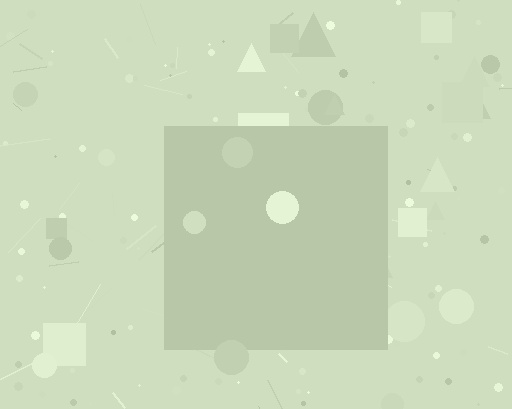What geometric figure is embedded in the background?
A square is embedded in the background.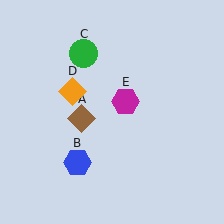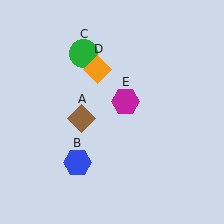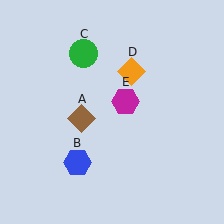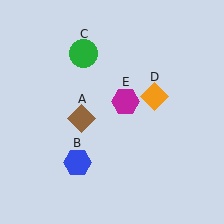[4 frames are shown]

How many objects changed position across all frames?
1 object changed position: orange diamond (object D).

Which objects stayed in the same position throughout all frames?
Brown diamond (object A) and blue hexagon (object B) and green circle (object C) and magenta hexagon (object E) remained stationary.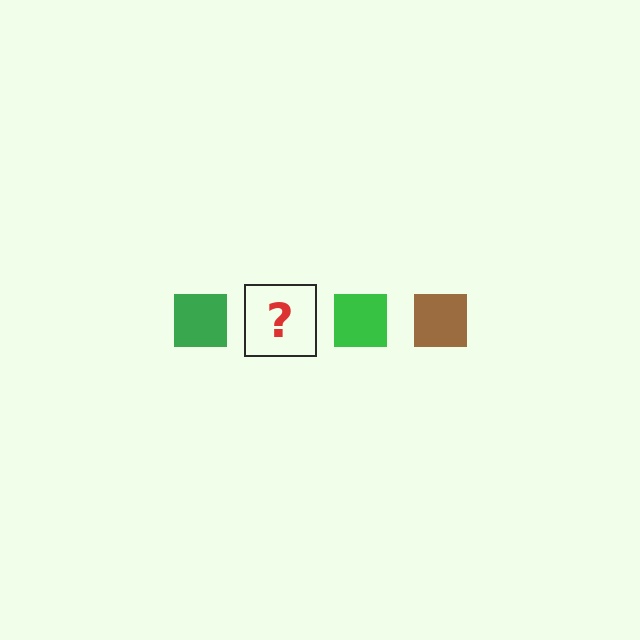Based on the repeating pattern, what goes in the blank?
The blank should be a brown square.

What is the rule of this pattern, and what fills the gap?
The rule is that the pattern cycles through green, brown squares. The gap should be filled with a brown square.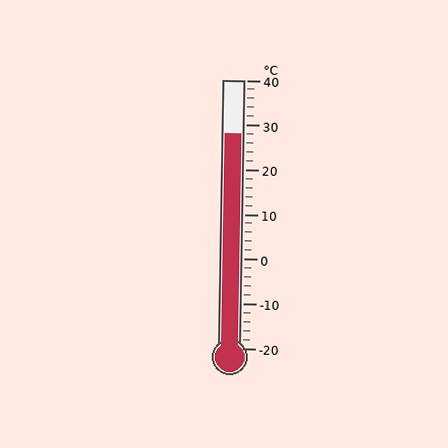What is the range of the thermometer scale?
The thermometer scale ranges from -20°C to 40°C.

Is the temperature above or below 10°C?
The temperature is above 10°C.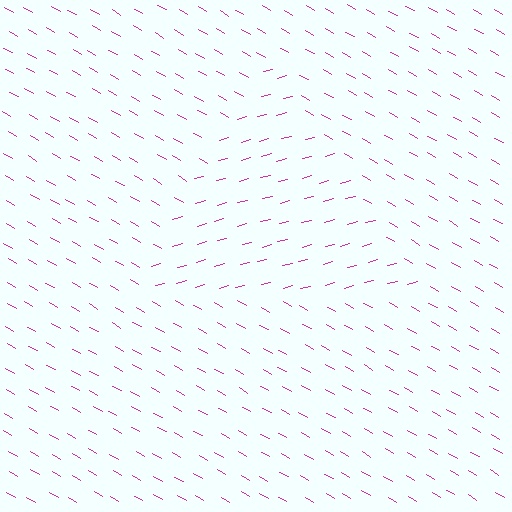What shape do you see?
I see a triangle.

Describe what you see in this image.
The image is filled with small magenta line segments. A triangle region in the image has lines oriented differently from the surrounding lines, creating a visible texture boundary.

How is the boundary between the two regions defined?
The boundary is defined purely by a change in line orientation (approximately 45 degrees difference). All lines are the same color and thickness.